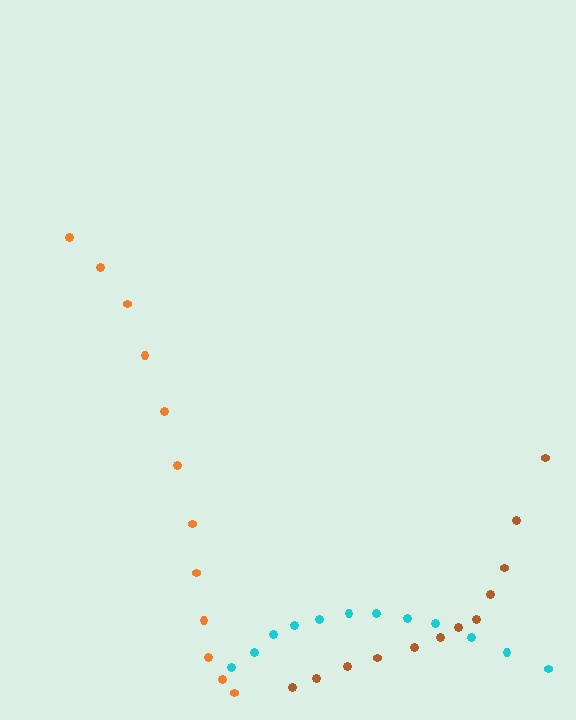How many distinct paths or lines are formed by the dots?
There are 3 distinct paths.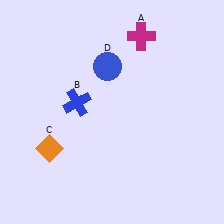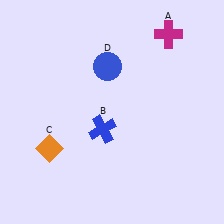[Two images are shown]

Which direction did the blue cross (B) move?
The blue cross (B) moved down.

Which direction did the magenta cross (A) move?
The magenta cross (A) moved right.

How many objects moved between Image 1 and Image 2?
2 objects moved between the two images.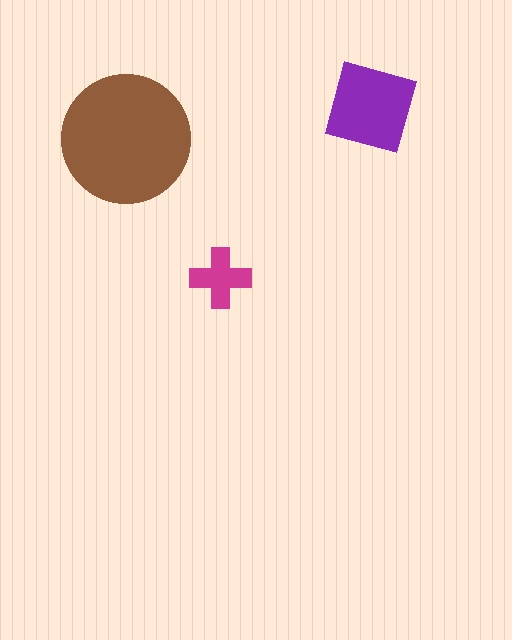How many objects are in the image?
There are 3 objects in the image.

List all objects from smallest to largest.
The magenta cross, the purple square, the brown circle.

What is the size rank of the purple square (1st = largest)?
2nd.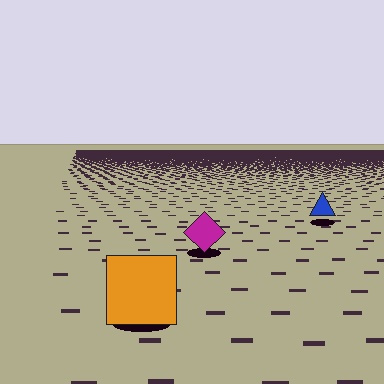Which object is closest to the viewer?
The orange square is closest. The texture marks near it are larger and more spread out.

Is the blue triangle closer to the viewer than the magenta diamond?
No. The magenta diamond is closer — you can tell from the texture gradient: the ground texture is coarser near it.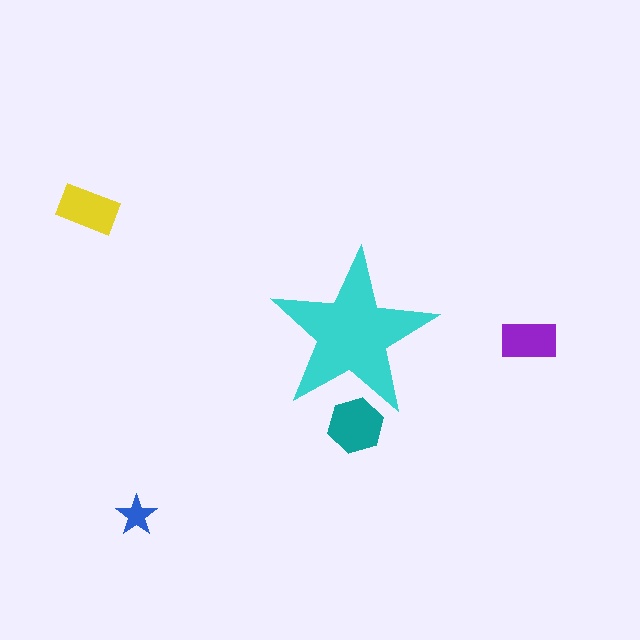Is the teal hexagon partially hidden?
Yes, the teal hexagon is partially hidden behind the cyan star.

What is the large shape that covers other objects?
A cyan star.